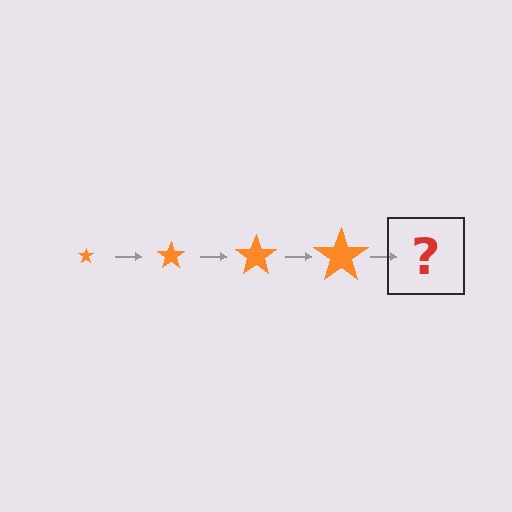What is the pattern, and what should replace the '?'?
The pattern is that the star gets progressively larger each step. The '?' should be an orange star, larger than the previous one.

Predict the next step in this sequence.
The next step is an orange star, larger than the previous one.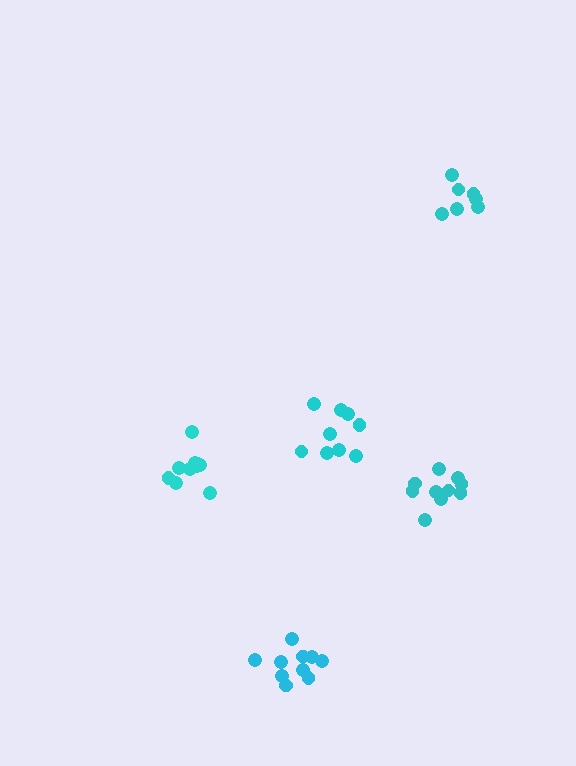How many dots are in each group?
Group 1: 10 dots, Group 2: 10 dots, Group 3: 10 dots, Group 4: 9 dots, Group 5: 7 dots (46 total).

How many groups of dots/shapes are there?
There are 5 groups.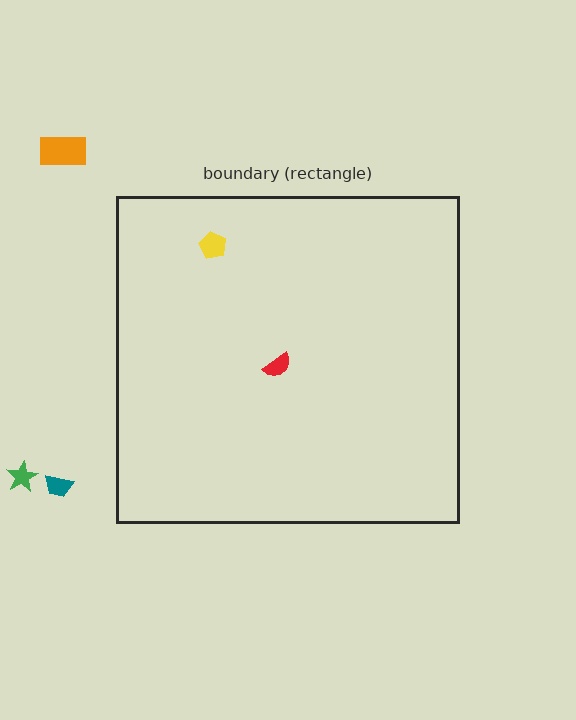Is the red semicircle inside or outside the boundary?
Inside.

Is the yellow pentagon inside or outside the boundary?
Inside.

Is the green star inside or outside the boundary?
Outside.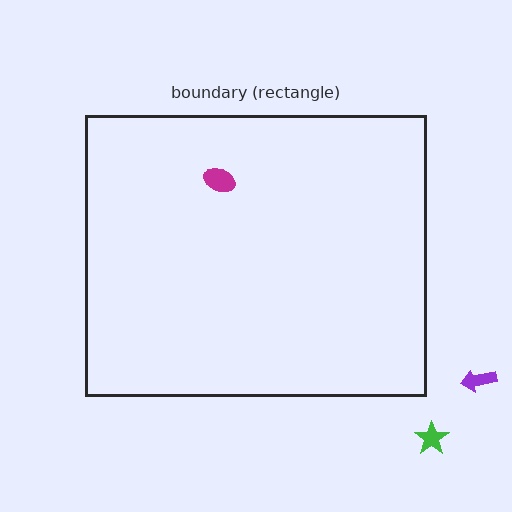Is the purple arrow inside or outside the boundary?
Outside.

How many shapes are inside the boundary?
1 inside, 2 outside.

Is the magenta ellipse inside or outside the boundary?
Inside.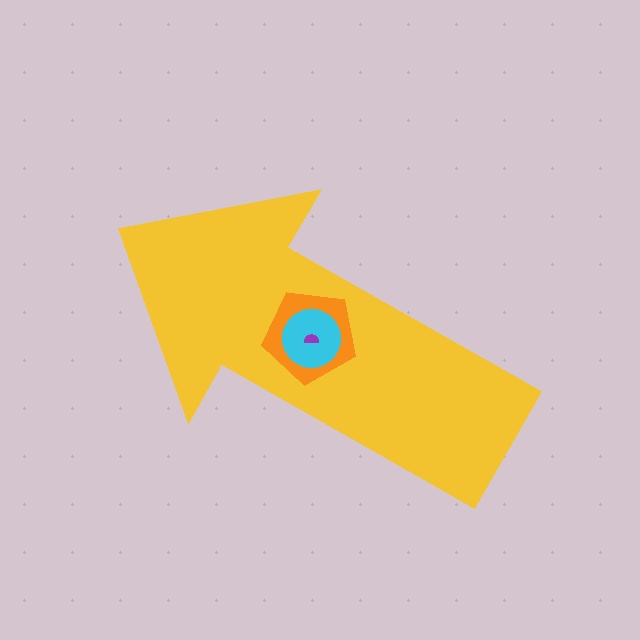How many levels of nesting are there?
4.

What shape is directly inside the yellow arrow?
The orange pentagon.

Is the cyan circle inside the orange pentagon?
Yes.